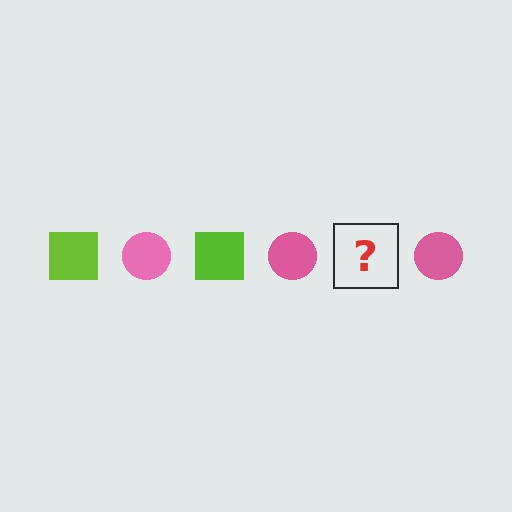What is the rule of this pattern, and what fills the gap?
The rule is that the pattern alternates between lime square and pink circle. The gap should be filled with a lime square.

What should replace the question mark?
The question mark should be replaced with a lime square.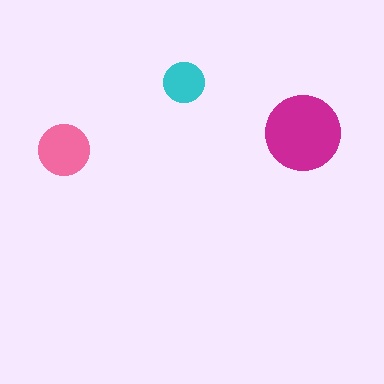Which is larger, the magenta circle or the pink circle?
The magenta one.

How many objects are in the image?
There are 3 objects in the image.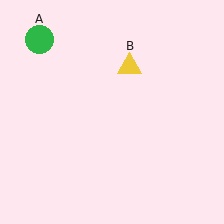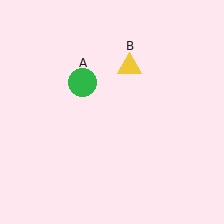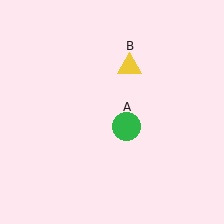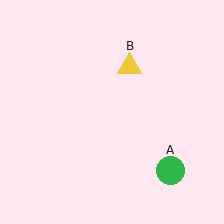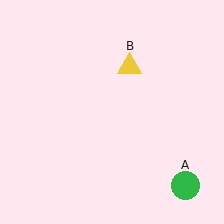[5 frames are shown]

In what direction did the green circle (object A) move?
The green circle (object A) moved down and to the right.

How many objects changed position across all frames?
1 object changed position: green circle (object A).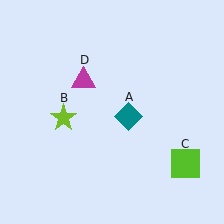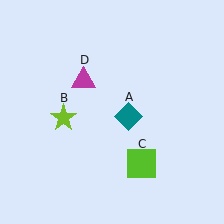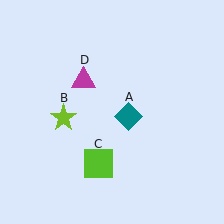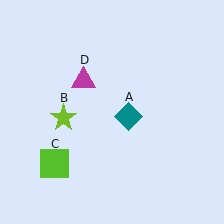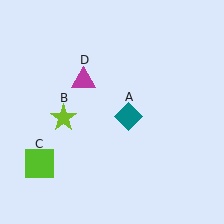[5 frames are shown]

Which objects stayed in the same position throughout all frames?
Teal diamond (object A) and lime star (object B) and magenta triangle (object D) remained stationary.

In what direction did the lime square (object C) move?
The lime square (object C) moved left.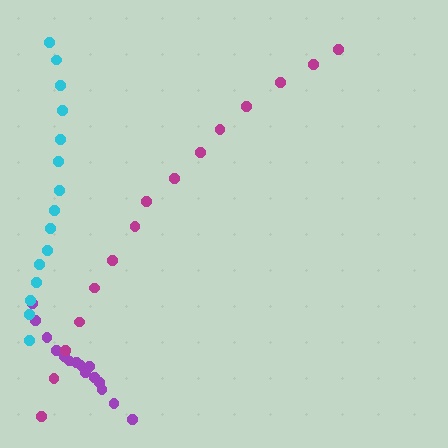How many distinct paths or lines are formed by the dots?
There are 3 distinct paths.